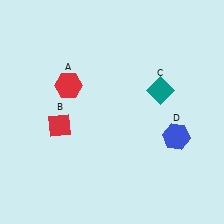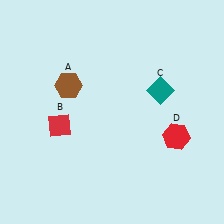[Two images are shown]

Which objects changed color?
A changed from red to brown. D changed from blue to red.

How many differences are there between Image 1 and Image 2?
There are 2 differences between the two images.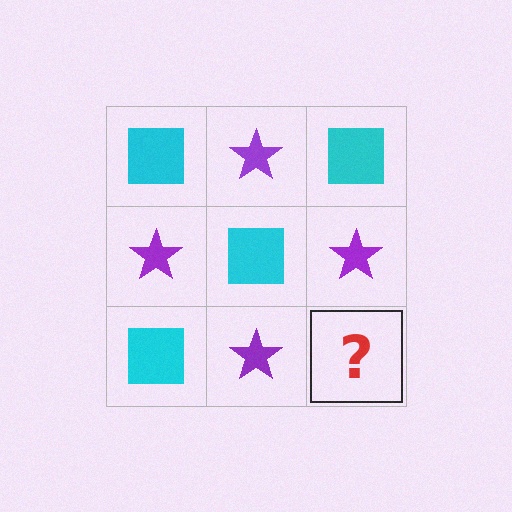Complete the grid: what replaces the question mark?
The question mark should be replaced with a cyan square.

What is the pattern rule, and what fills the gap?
The rule is that it alternates cyan square and purple star in a checkerboard pattern. The gap should be filled with a cyan square.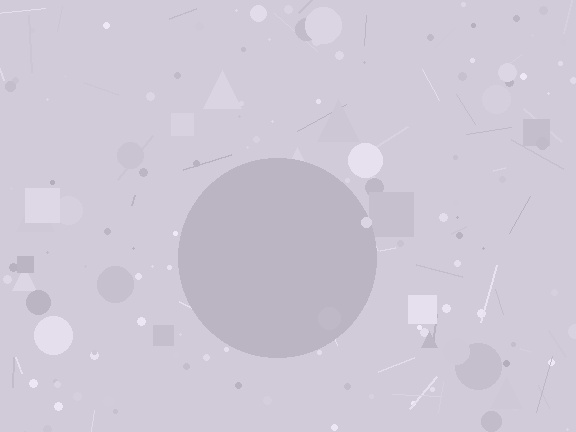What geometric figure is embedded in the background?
A circle is embedded in the background.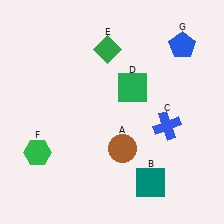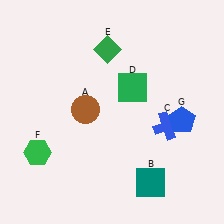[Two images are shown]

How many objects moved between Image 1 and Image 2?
2 objects moved between the two images.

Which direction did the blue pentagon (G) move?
The blue pentagon (G) moved down.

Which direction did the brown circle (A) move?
The brown circle (A) moved up.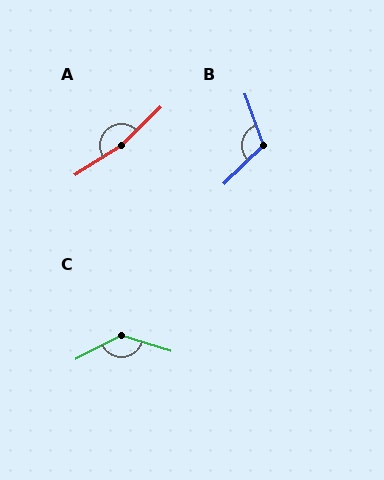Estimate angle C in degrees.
Approximately 136 degrees.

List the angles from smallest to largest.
B (115°), C (136°), A (168°).